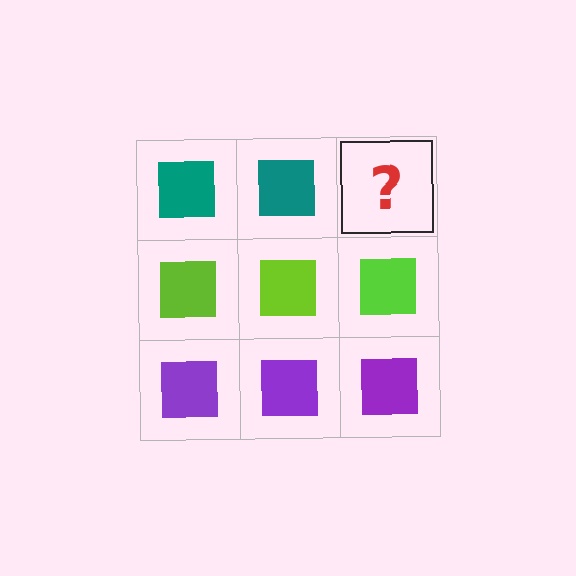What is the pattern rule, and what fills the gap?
The rule is that each row has a consistent color. The gap should be filled with a teal square.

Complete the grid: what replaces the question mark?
The question mark should be replaced with a teal square.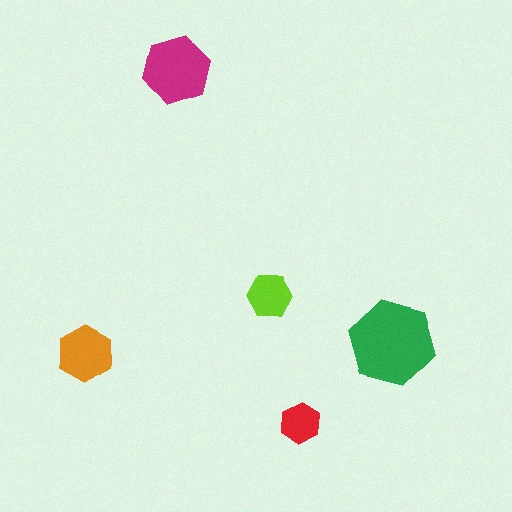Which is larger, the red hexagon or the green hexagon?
The green one.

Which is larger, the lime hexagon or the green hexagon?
The green one.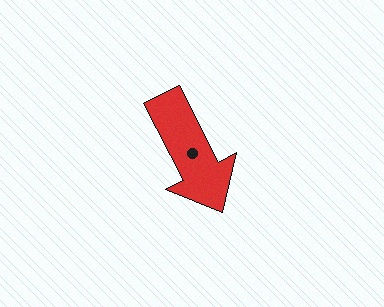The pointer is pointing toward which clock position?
Roughly 5 o'clock.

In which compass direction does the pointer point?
Southeast.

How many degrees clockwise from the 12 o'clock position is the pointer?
Approximately 153 degrees.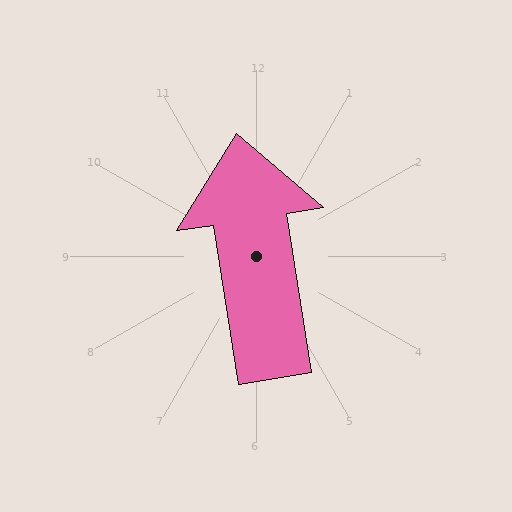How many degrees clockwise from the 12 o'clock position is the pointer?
Approximately 351 degrees.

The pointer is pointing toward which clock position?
Roughly 12 o'clock.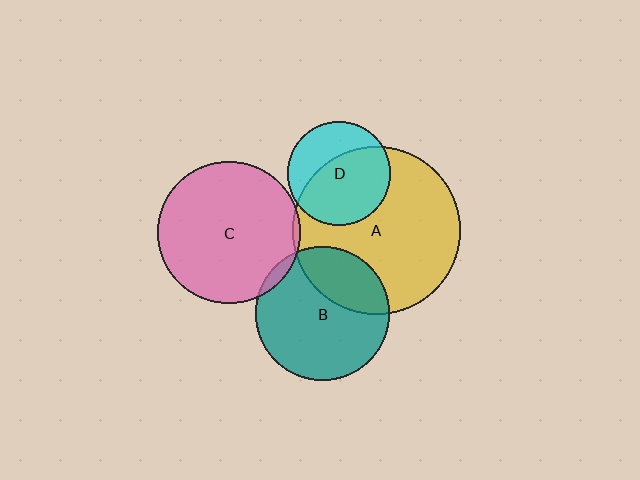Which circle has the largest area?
Circle A (yellow).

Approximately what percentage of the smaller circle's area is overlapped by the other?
Approximately 60%.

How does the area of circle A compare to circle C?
Approximately 1.4 times.